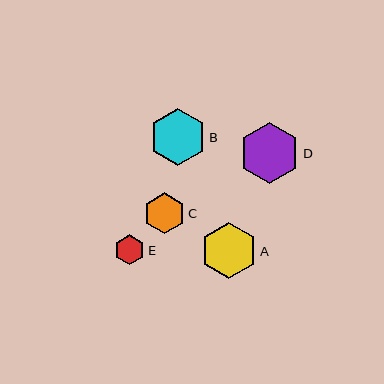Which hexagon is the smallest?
Hexagon E is the smallest with a size of approximately 30 pixels.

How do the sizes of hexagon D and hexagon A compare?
Hexagon D and hexagon A are approximately the same size.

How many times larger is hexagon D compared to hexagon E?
Hexagon D is approximately 2.0 times the size of hexagon E.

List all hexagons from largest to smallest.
From largest to smallest: D, B, A, C, E.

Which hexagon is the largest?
Hexagon D is the largest with a size of approximately 61 pixels.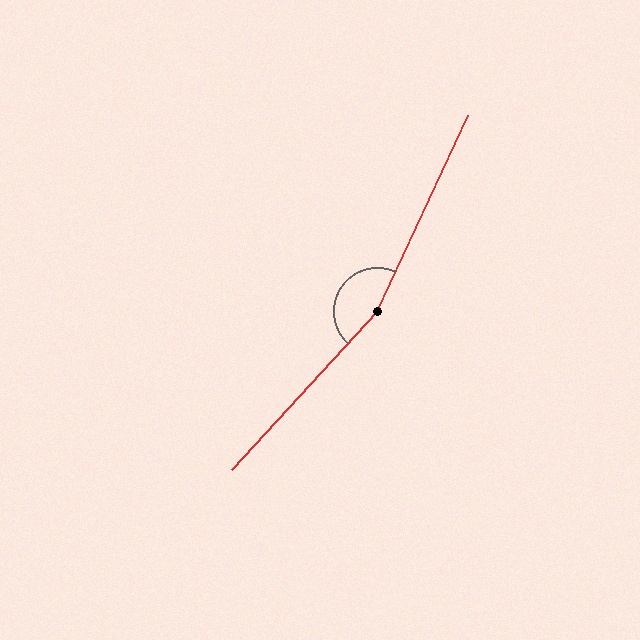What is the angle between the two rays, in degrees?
Approximately 162 degrees.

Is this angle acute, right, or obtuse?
It is obtuse.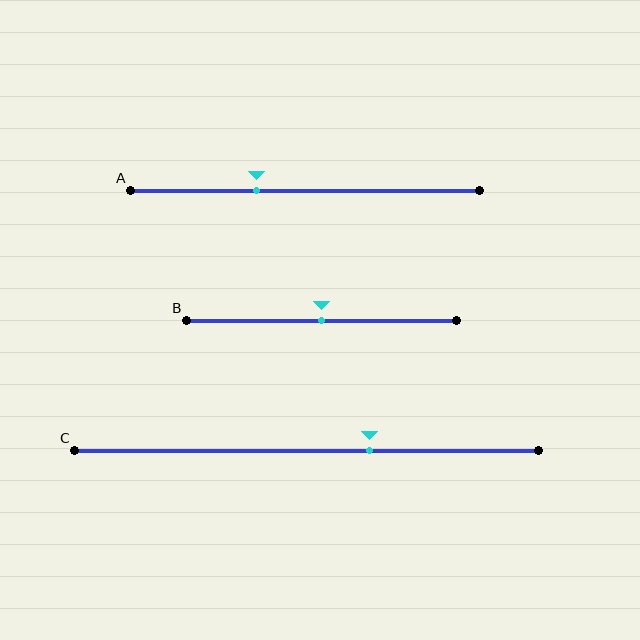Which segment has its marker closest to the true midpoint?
Segment B has its marker closest to the true midpoint.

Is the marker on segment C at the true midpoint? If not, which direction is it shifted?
No, the marker on segment C is shifted to the right by about 14% of the segment length.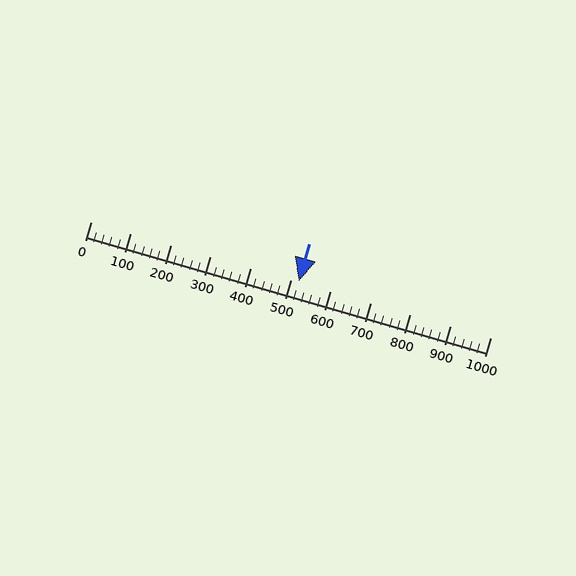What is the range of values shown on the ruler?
The ruler shows values from 0 to 1000.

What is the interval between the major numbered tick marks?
The major tick marks are spaced 100 units apart.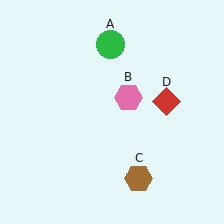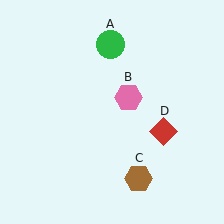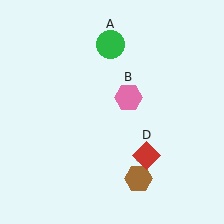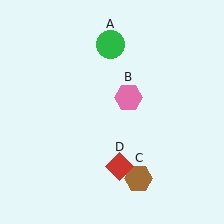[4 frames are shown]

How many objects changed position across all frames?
1 object changed position: red diamond (object D).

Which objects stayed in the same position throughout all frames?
Green circle (object A) and pink hexagon (object B) and brown hexagon (object C) remained stationary.